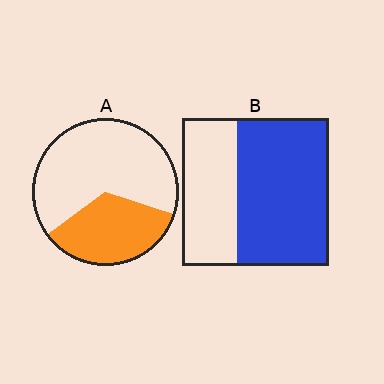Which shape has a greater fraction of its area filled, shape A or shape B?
Shape B.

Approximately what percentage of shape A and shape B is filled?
A is approximately 35% and B is approximately 65%.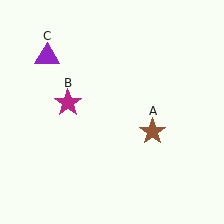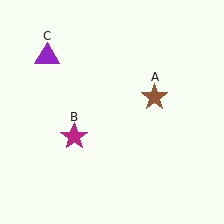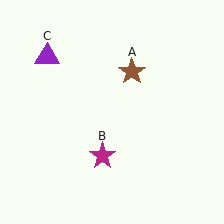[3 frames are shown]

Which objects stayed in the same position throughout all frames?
Purple triangle (object C) remained stationary.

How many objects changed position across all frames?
2 objects changed position: brown star (object A), magenta star (object B).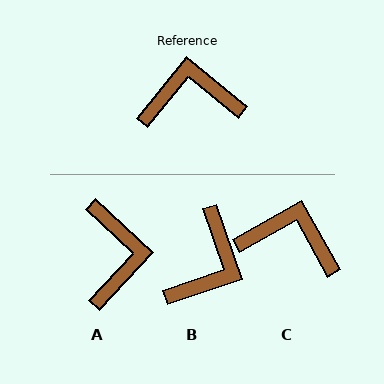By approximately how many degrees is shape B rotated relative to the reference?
Approximately 122 degrees clockwise.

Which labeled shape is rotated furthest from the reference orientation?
B, about 122 degrees away.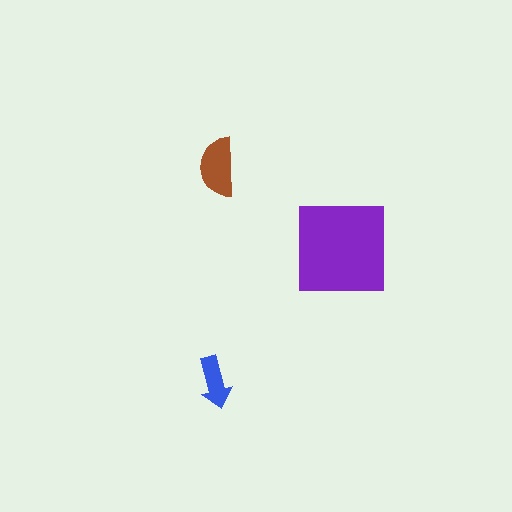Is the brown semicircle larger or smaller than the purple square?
Smaller.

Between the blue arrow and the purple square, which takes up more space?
The purple square.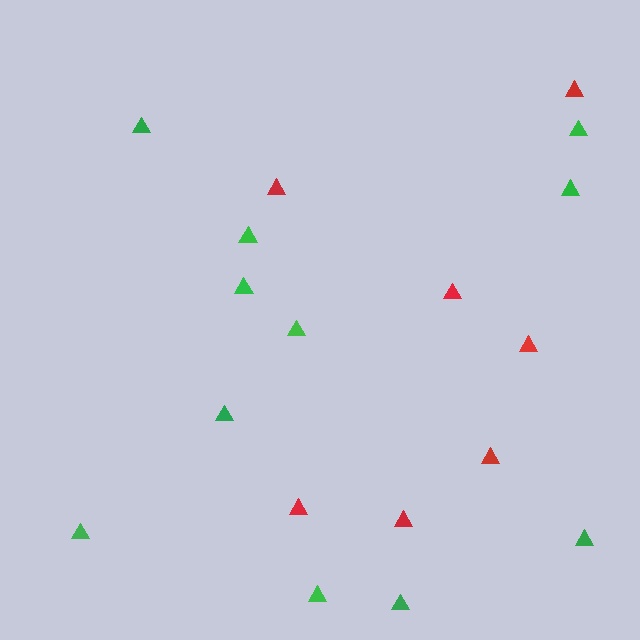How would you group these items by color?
There are 2 groups: one group of green triangles (11) and one group of red triangles (7).